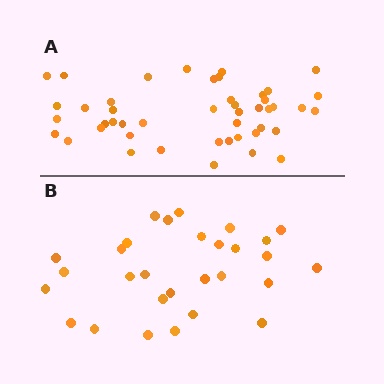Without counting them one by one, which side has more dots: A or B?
Region A (the top region) has more dots.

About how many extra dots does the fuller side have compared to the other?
Region A has approximately 15 more dots than region B.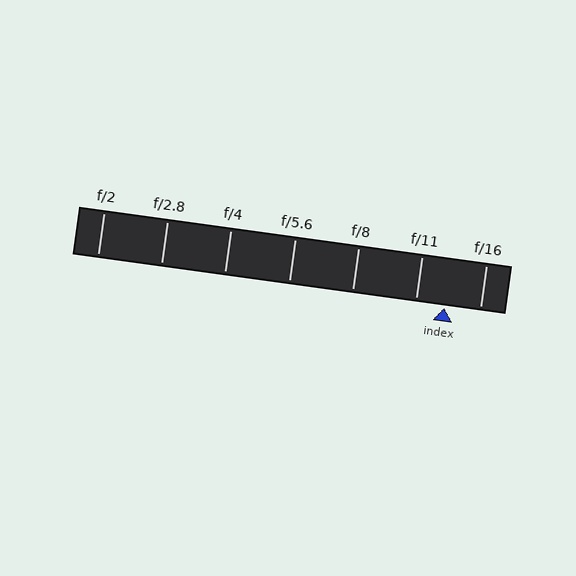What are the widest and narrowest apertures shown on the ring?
The widest aperture shown is f/2 and the narrowest is f/16.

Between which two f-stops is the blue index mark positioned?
The index mark is between f/11 and f/16.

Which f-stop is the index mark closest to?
The index mark is closest to f/11.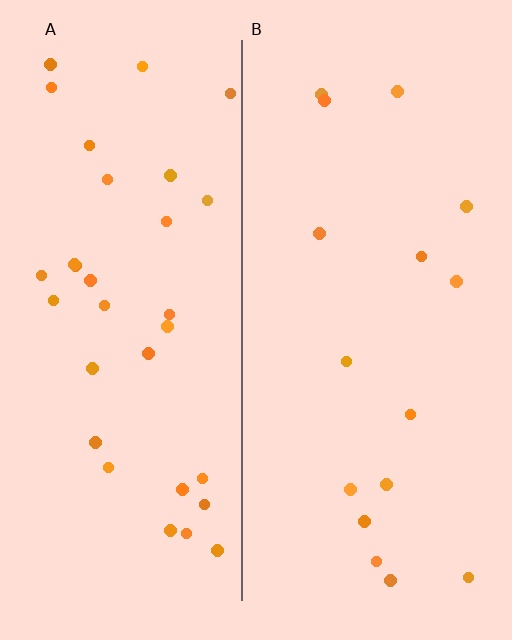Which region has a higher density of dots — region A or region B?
A (the left).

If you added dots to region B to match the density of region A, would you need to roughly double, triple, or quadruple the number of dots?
Approximately double.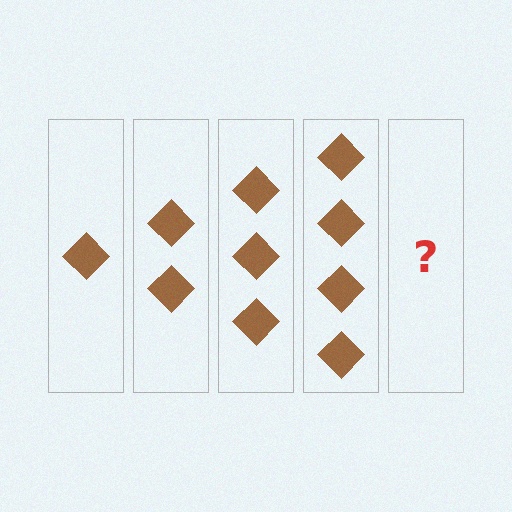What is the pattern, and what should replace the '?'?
The pattern is that each step adds one more diamond. The '?' should be 5 diamonds.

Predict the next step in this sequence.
The next step is 5 diamonds.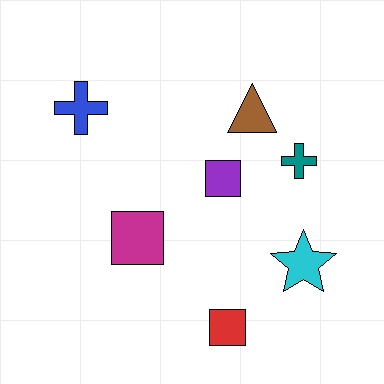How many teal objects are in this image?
There is 1 teal object.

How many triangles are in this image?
There is 1 triangle.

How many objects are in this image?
There are 7 objects.